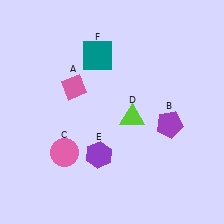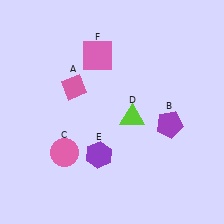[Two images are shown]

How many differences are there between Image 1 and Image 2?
There is 1 difference between the two images.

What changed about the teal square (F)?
In Image 1, F is teal. In Image 2, it changed to pink.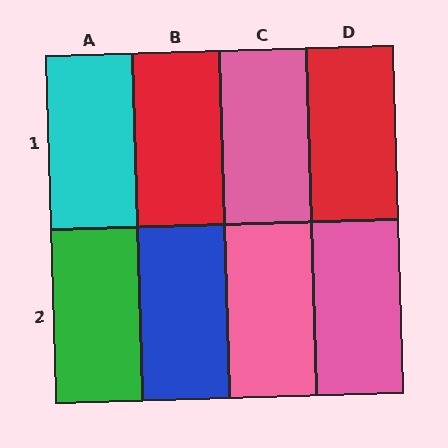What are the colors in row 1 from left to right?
Cyan, red, pink, red.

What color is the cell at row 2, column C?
Pink.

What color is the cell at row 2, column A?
Green.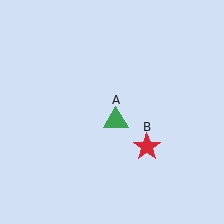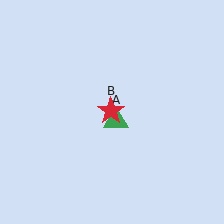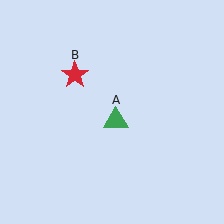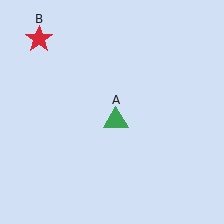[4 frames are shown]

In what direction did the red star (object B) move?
The red star (object B) moved up and to the left.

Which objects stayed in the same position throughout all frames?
Green triangle (object A) remained stationary.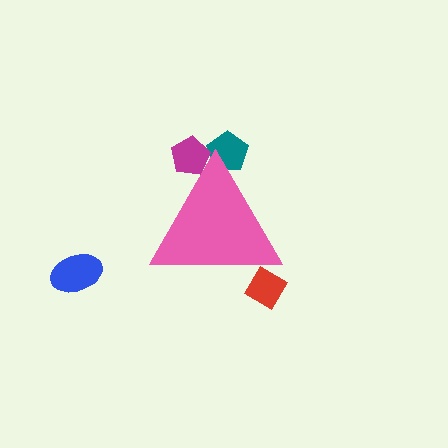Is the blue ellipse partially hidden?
No, the blue ellipse is fully visible.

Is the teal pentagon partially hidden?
Yes, the teal pentagon is partially hidden behind the pink triangle.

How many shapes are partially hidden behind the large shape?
3 shapes are partially hidden.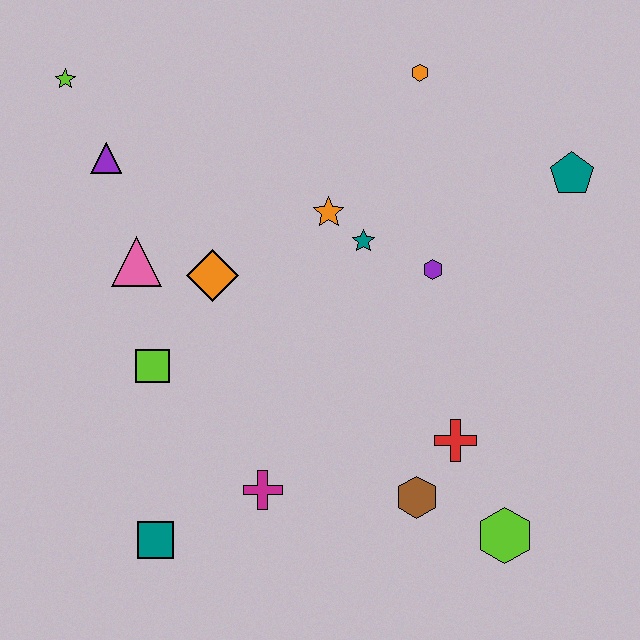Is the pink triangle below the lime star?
Yes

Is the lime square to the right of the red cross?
No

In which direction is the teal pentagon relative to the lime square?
The teal pentagon is to the right of the lime square.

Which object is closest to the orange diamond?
The pink triangle is closest to the orange diamond.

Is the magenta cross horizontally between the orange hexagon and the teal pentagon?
No